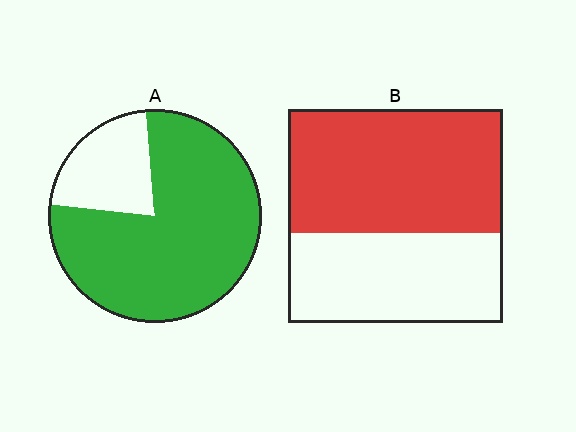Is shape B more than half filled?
Yes.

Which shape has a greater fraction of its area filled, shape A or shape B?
Shape A.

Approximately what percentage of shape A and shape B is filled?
A is approximately 80% and B is approximately 60%.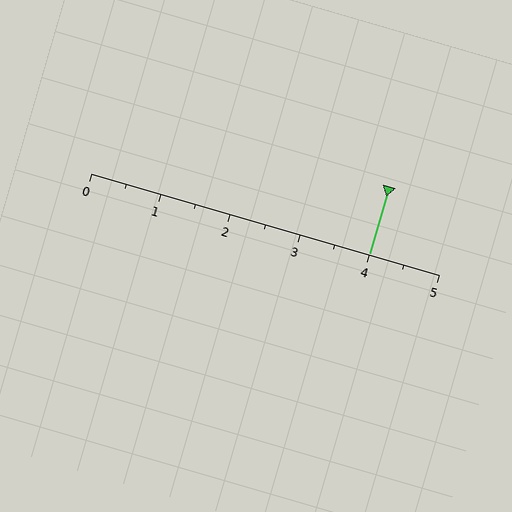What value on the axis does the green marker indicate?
The marker indicates approximately 4.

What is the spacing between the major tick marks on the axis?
The major ticks are spaced 1 apart.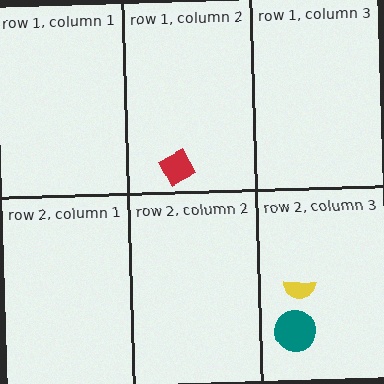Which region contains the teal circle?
The row 2, column 3 region.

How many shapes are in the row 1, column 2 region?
1.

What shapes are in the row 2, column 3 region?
The teal circle, the yellow semicircle.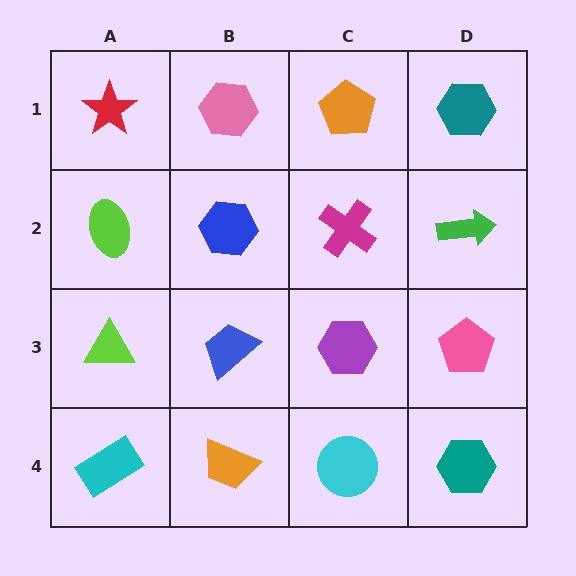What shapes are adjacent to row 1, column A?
A lime ellipse (row 2, column A), a pink hexagon (row 1, column B).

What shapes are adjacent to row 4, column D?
A pink pentagon (row 3, column D), a cyan circle (row 4, column C).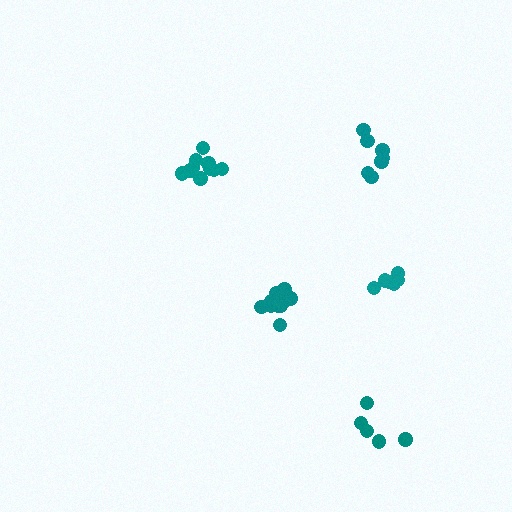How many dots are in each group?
Group 1: 5 dots, Group 2: 6 dots, Group 3: 11 dots, Group 4: 11 dots, Group 5: 7 dots (40 total).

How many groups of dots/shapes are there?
There are 5 groups.